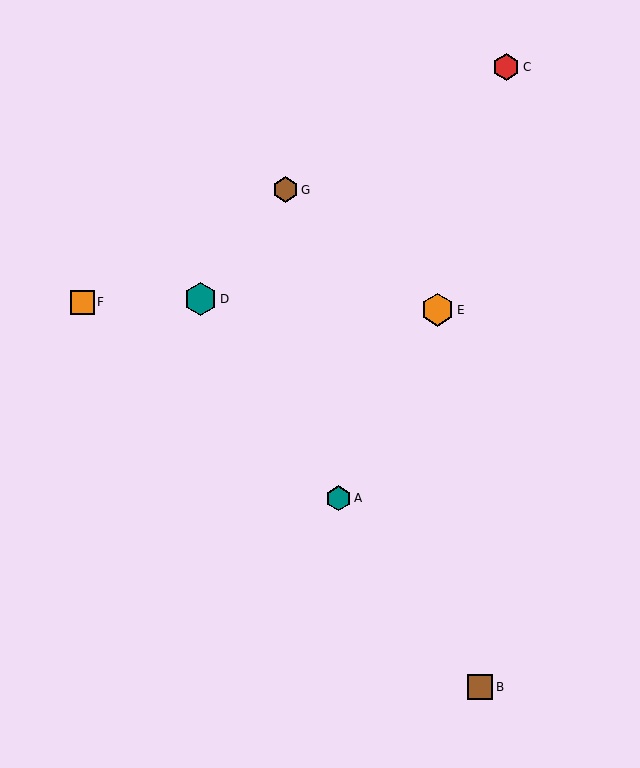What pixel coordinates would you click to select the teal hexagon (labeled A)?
Click at (339, 498) to select the teal hexagon A.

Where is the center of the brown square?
The center of the brown square is at (480, 687).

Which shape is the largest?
The orange hexagon (labeled E) is the largest.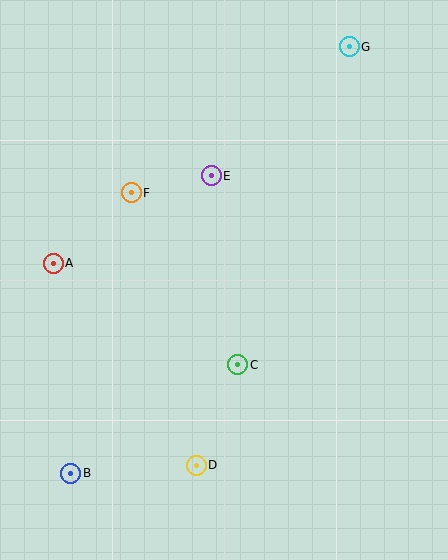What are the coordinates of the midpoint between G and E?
The midpoint between G and E is at (280, 111).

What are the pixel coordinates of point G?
Point G is at (349, 47).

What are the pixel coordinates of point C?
Point C is at (238, 365).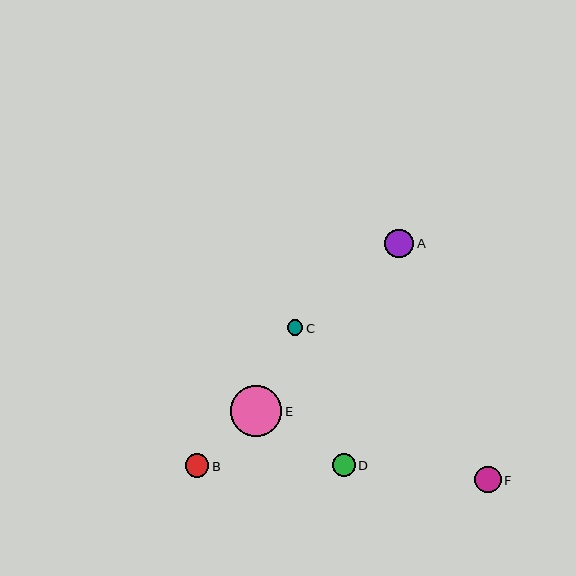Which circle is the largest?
Circle E is the largest with a size of approximately 51 pixels.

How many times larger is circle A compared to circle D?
Circle A is approximately 1.3 times the size of circle D.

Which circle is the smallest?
Circle C is the smallest with a size of approximately 15 pixels.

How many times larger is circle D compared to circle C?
Circle D is approximately 1.5 times the size of circle C.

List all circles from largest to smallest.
From largest to smallest: E, A, F, B, D, C.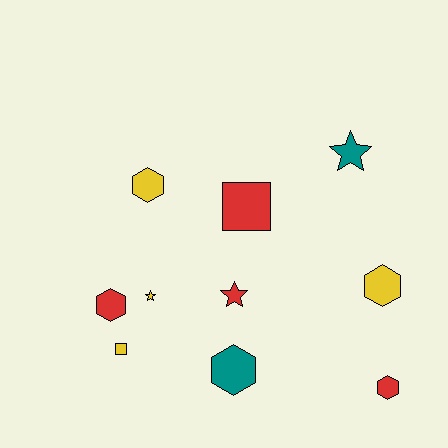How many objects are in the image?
There are 10 objects.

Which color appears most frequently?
Red, with 4 objects.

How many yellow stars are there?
There is 1 yellow star.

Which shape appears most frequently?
Hexagon, with 5 objects.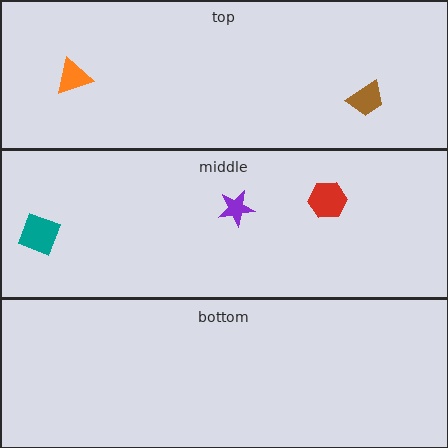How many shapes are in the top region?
2.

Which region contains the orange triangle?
The top region.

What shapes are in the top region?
The brown trapezoid, the orange triangle.